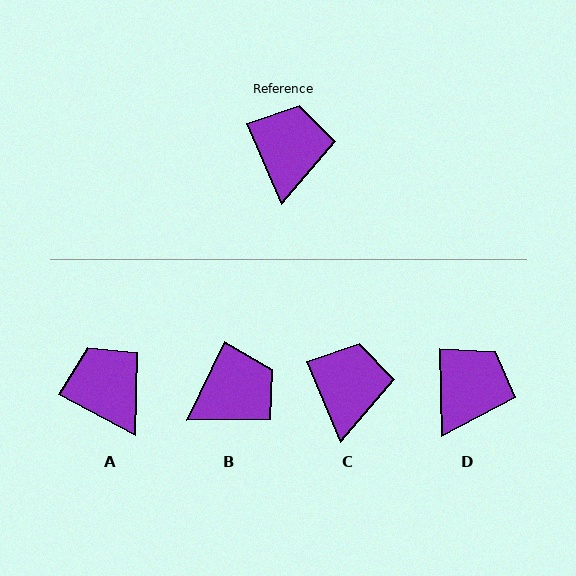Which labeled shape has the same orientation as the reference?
C.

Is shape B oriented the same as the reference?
No, it is off by about 48 degrees.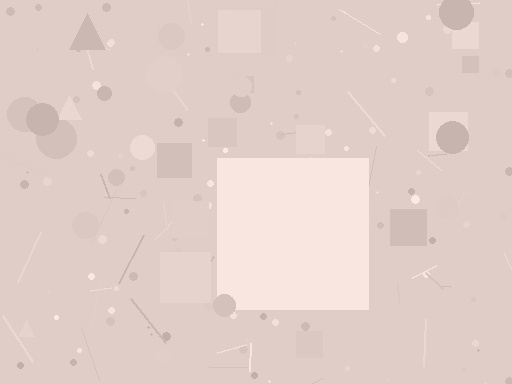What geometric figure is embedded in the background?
A square is embedded in the background.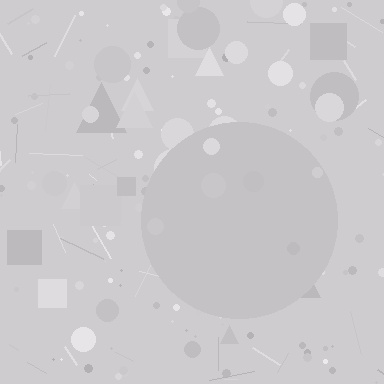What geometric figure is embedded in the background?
A circle is embedded in the background.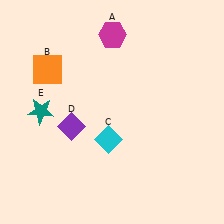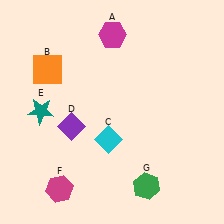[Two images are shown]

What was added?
A magenta hexagon (F), a green hexagon (G) were added in Image 2.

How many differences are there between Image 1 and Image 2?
There are 2 differences between the two images.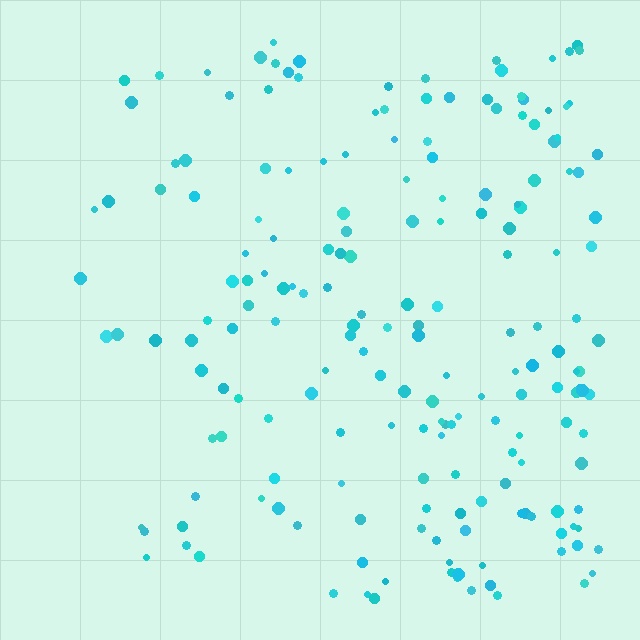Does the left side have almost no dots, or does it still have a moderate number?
Still a moderate number, just noticeably fewer than the right.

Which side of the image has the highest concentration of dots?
The right.